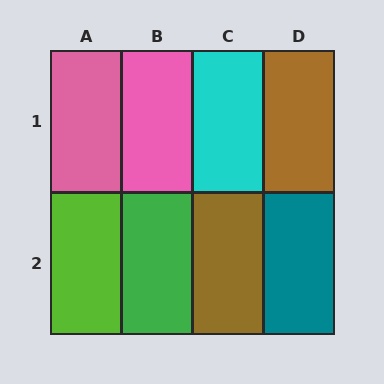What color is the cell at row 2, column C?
Brown.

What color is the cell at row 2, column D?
Teal.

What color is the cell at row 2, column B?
Green.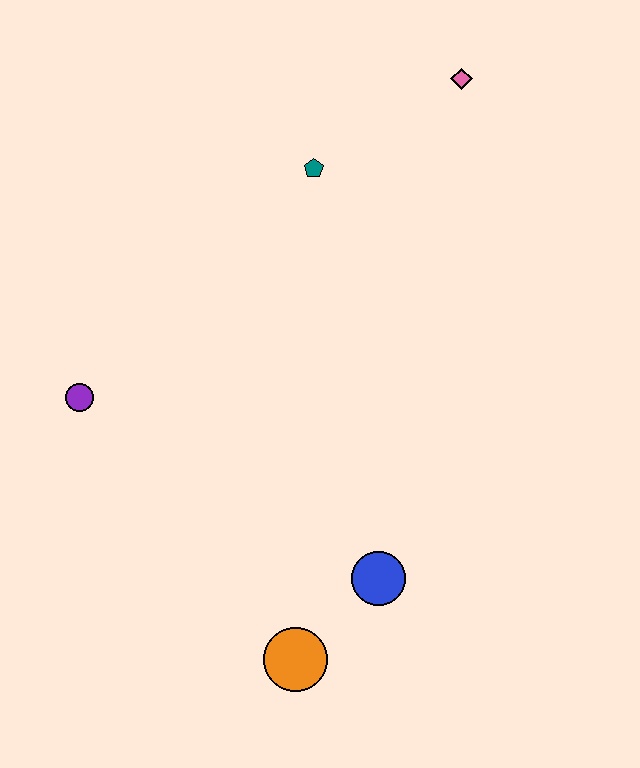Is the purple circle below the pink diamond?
Yes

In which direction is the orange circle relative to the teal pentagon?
The orange circle is below the teal pentagon.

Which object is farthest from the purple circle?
The pink diamond is farthest from the purple circle.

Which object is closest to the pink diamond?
The teal pentagon is closest to the pink diamond.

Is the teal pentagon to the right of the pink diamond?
No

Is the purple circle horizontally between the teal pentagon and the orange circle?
No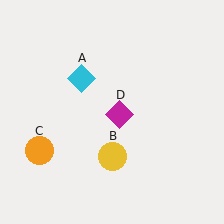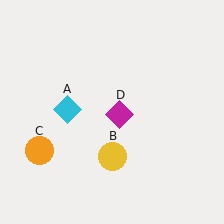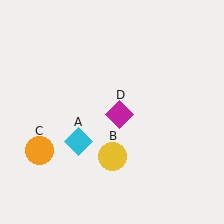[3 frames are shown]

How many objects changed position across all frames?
1 object changed position: cyan diamond (object A).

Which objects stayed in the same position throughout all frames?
Yellow circle (object B) and orange circle (object C) and magenta diamond (object D) remained stationary.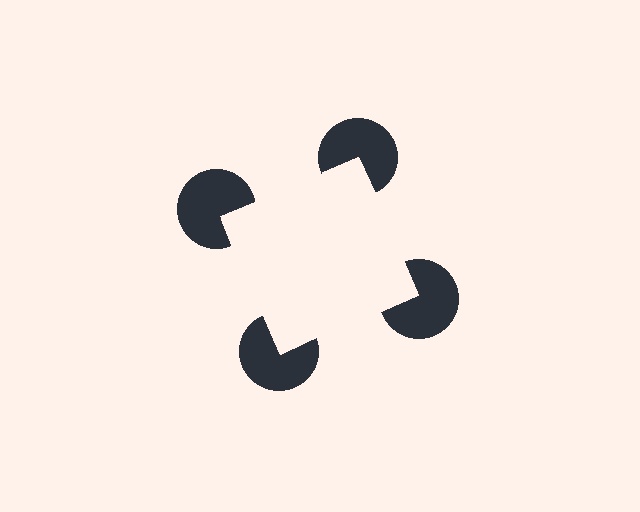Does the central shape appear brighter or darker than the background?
It typically appears slightly brighter than the background, even though no actual brightness change is drawn.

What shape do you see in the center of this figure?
An illusory square — its edges are inferred from the aligned wedge cuts in the pac-man discs, not physically drawn.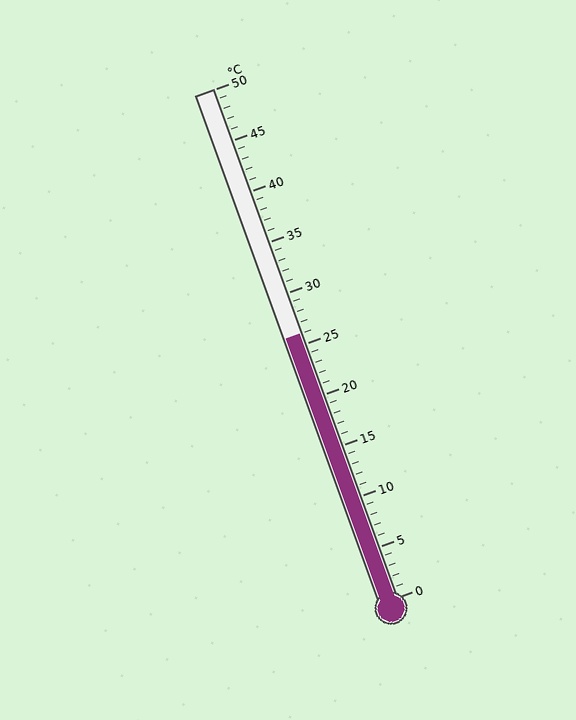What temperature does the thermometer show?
The thermometer shows approximately 26°C.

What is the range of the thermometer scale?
The thermometer scale ranges from 0°C to 50°C.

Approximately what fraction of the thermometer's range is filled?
The thermometer is filled to approximately 50% of its range.